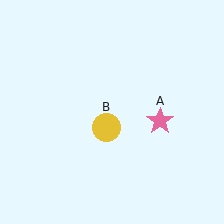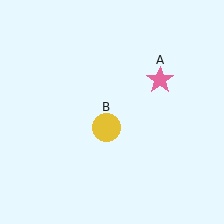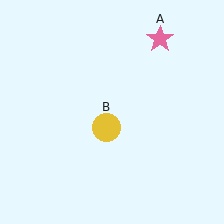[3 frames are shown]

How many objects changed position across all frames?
1 object changed position: pink star (object A).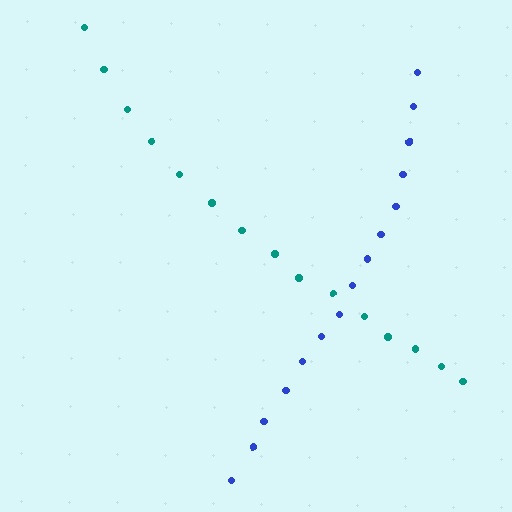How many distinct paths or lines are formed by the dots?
There are 2 distinct paths.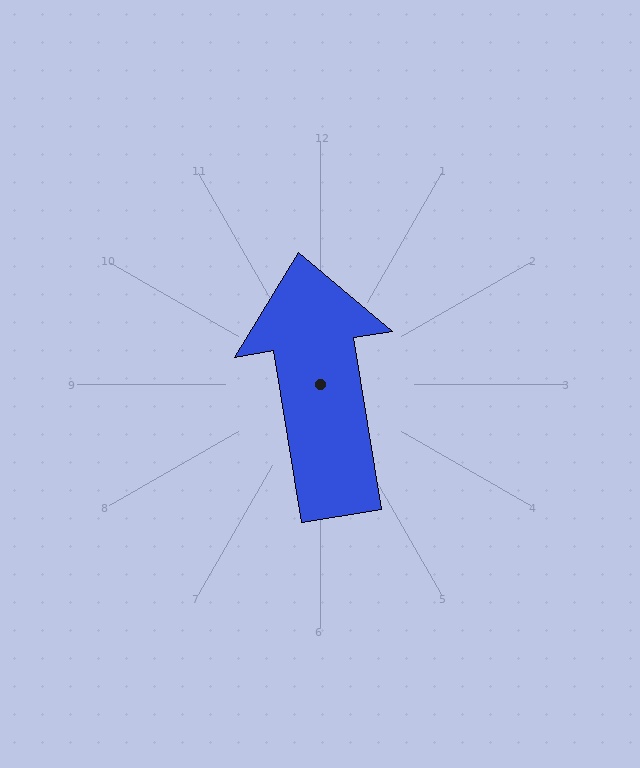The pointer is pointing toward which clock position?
Roughly 12 o'clock.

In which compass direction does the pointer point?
North.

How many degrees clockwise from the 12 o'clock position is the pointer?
Approximately 351 degrees.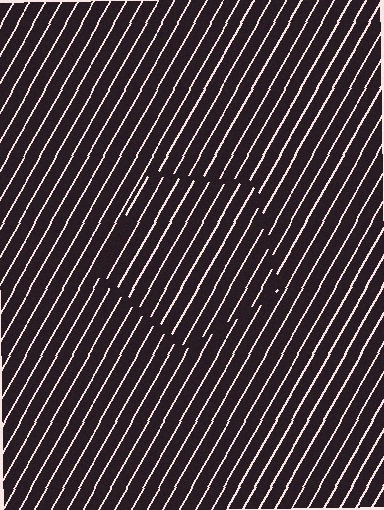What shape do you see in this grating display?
An illusory pentagon. The interior of the shape contains the same grating, shifted by half a period — the contour is defined by the phase discontinuity where line-ends from the inner and outer gratings abut.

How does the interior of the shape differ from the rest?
The interior of the shape contains the same grating, shifted by half a period — the contour is defined by the phase discontinuity where line-ends from the inner and outer gratings abut.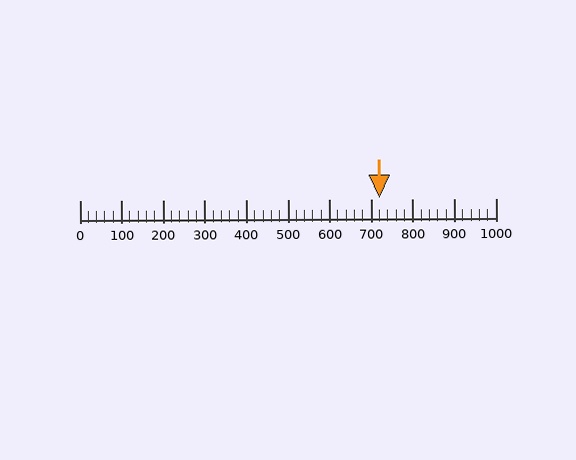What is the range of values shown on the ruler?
The ruler shows values from 0 to 1000.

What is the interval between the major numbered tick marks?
The major tick marks are spaced 100 units apart.